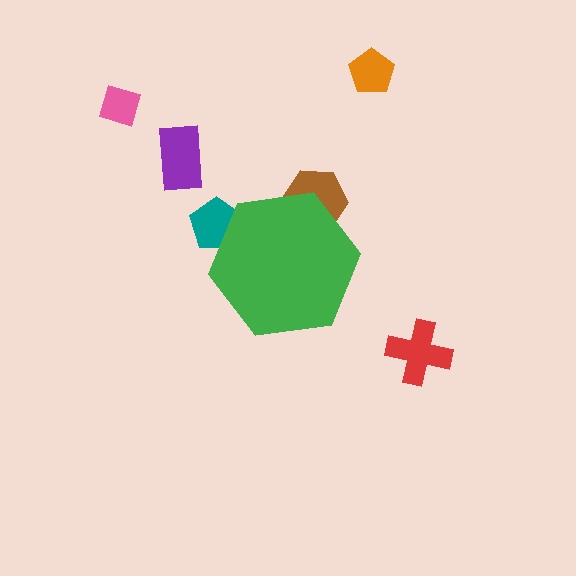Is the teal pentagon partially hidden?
Yes, the teal pentagon is partially hidden behind the green hexagon.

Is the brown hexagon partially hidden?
Yes, the brown hexagon is partially hidden behind the green hexagon.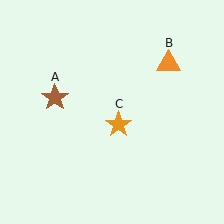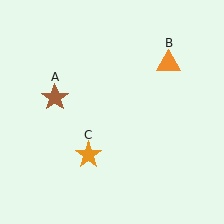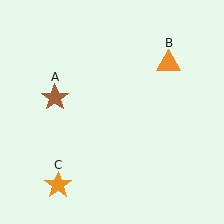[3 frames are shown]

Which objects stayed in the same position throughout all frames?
Brown star (object A) and orange triangle (object B) remained stationary.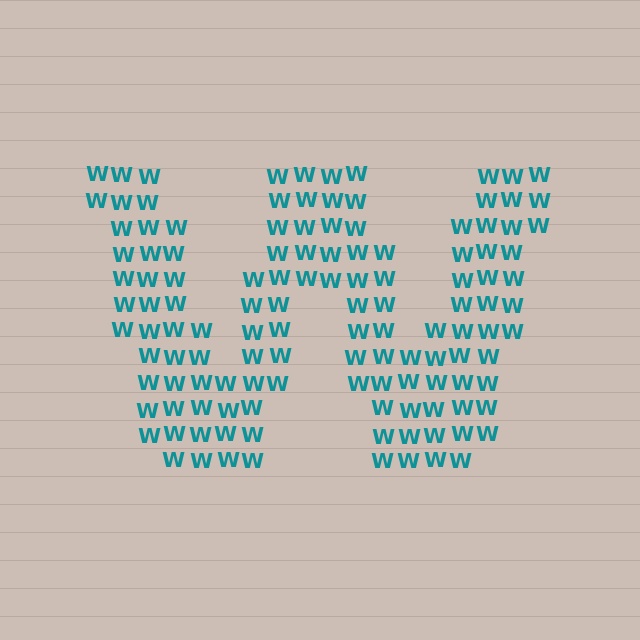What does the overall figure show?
The overall figure shows the letter W.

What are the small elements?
The small elements are letter W's.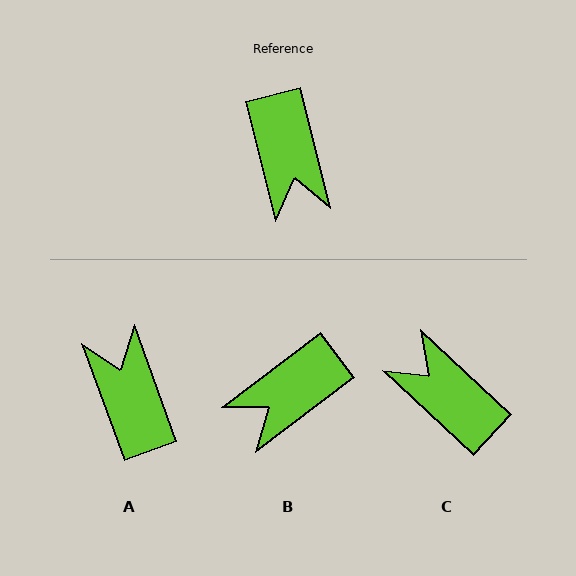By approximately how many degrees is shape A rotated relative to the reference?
Approximately 174 degrees clockwise.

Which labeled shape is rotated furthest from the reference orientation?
A, about 174 degrees away.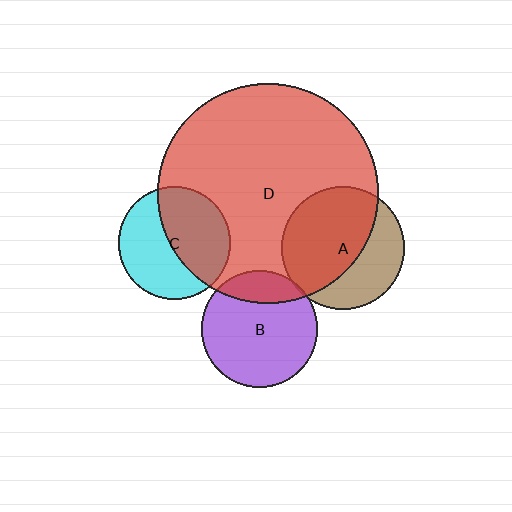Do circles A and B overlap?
Yes.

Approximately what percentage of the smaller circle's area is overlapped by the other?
Approximately 5%.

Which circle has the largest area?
Circle D (red).